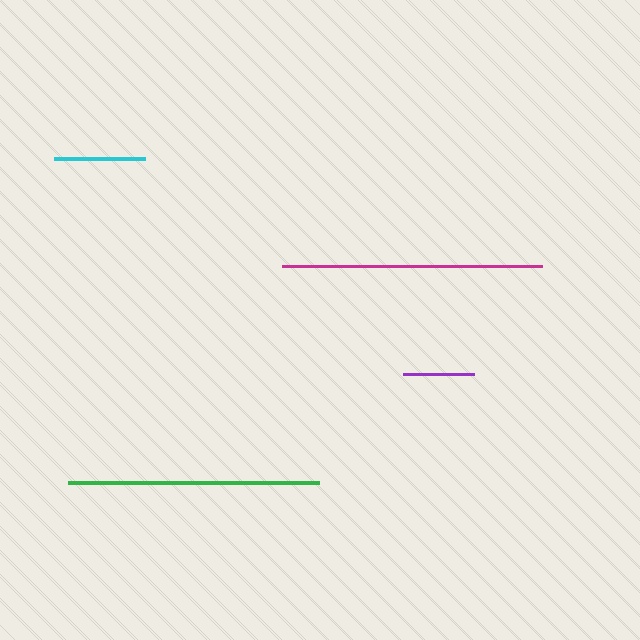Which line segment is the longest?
The magenta line is the longest at approximately 260 pixels.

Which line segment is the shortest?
The purple line is the shortest at approximately 71 pixels.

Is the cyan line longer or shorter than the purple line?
The cyan line is longer than the purple line.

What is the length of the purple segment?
The purple segment is approximately 71 pixels long.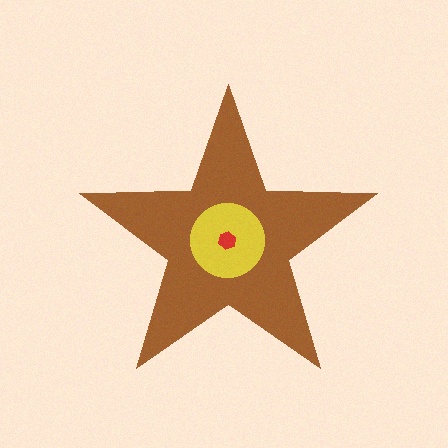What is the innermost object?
The red hexagon.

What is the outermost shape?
The brown star.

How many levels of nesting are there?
3.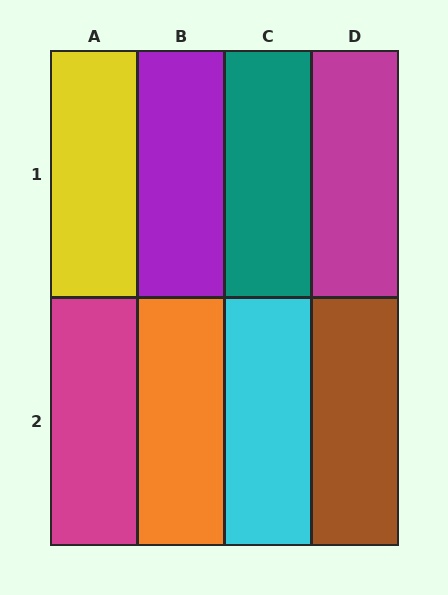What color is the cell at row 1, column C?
Teal.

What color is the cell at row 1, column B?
Purple.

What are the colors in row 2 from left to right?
Magenta, orange, cyan, brown.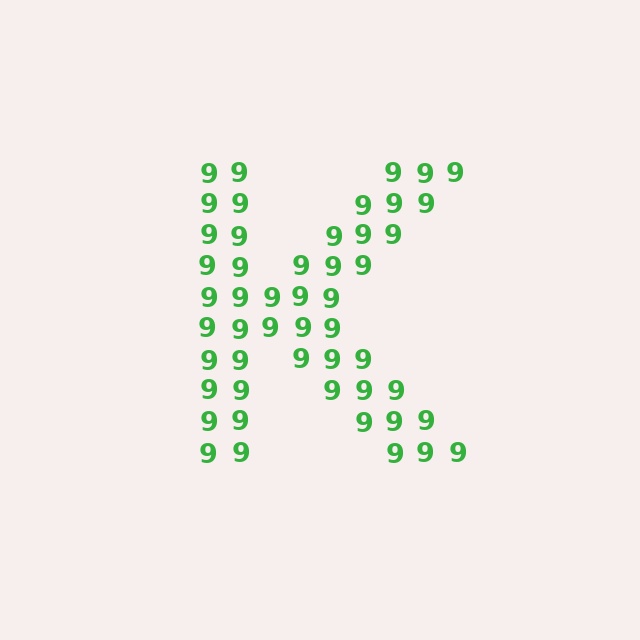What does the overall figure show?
The overall figure shows the letter K.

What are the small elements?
The small elements are digit 9's.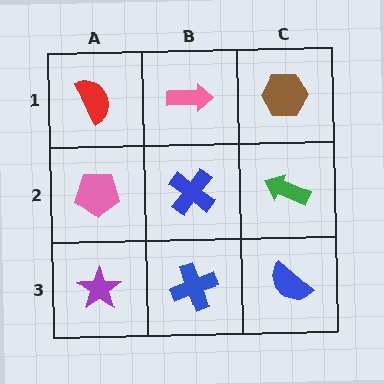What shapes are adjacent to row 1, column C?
A green arrow (row 2, column C), a pink arrow (row 1, column B).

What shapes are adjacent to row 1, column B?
A blue cross (row 2, column B), a red semicircle (row 1, column A), a brown hexagon (row 1, column C).